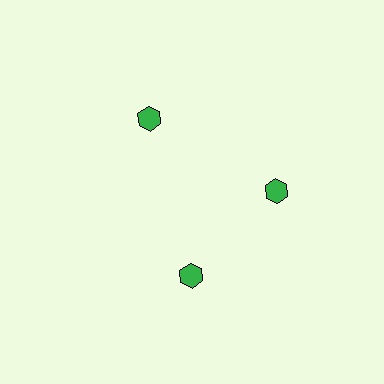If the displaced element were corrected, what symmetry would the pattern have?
It would have 3-fold rotational symmetry — the pattern would map onto itself every 120 degrees.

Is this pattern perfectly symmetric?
No. The 3 green hexagons are arranged in a ring, but one element near the 7 o'clock position is rotated out of alignment along the ring, breaking the 3-fold rotational symmetry.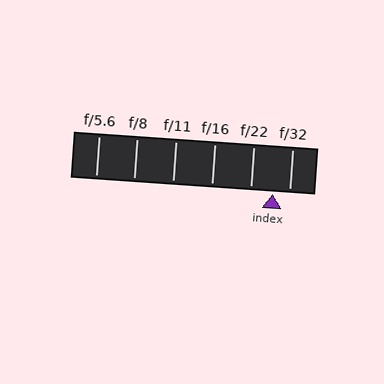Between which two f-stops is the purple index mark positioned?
The index mark is between f/22 and f/32.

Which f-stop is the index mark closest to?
The index mark is closest to f/32.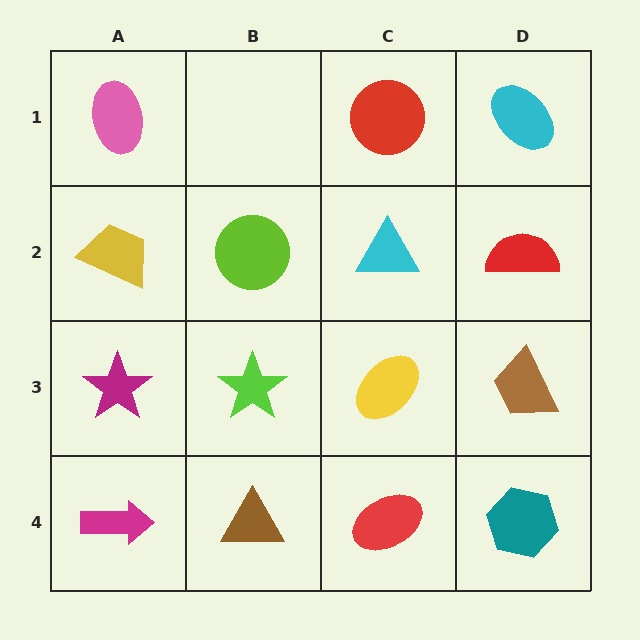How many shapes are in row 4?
4 shapes.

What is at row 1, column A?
A pink ellipse.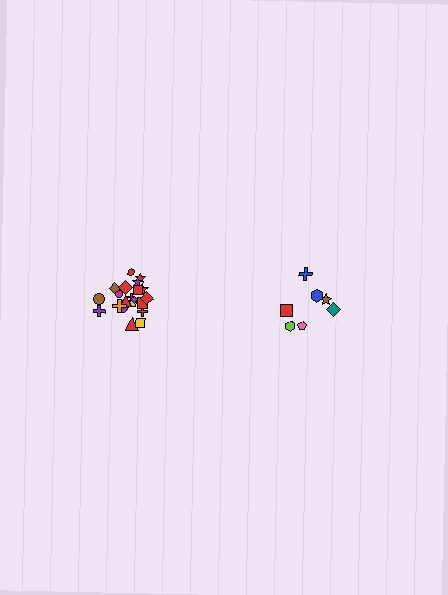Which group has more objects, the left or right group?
The left group.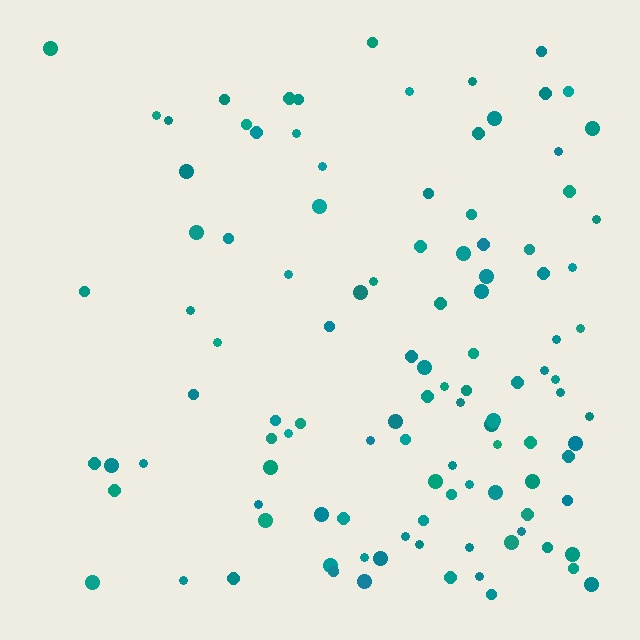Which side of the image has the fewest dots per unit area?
The left.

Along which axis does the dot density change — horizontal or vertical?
Horizontal.